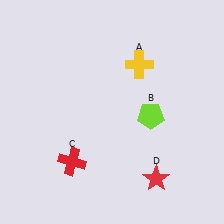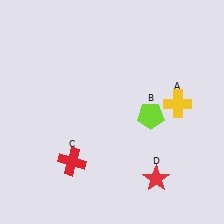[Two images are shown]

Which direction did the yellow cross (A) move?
The yellow cross (A) moved down.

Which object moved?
The yellow cross (A) moved down.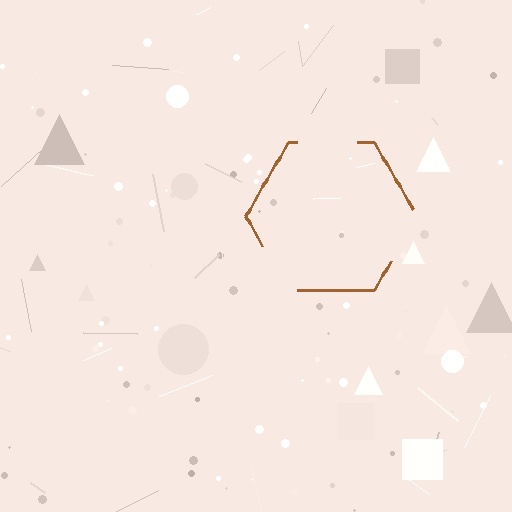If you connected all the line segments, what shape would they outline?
They would outline a hexagon.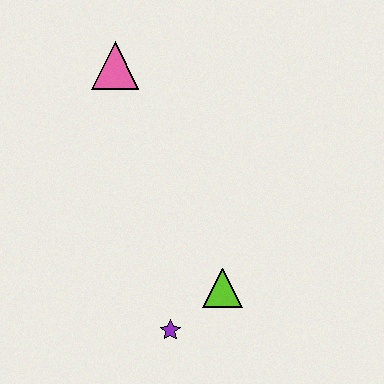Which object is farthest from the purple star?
The pink triangle is farthest from the purple star.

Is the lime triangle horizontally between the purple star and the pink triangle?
No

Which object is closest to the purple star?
The lime triangle is closest to the purple star.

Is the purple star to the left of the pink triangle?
No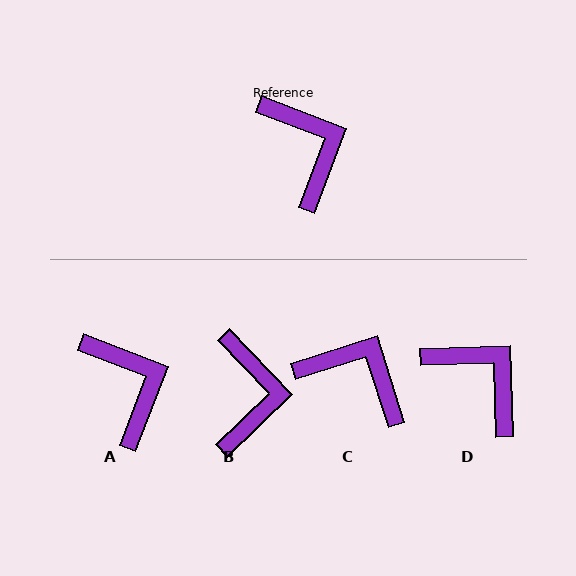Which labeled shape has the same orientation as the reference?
A.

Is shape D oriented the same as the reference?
No, it is off by about 23 degrees.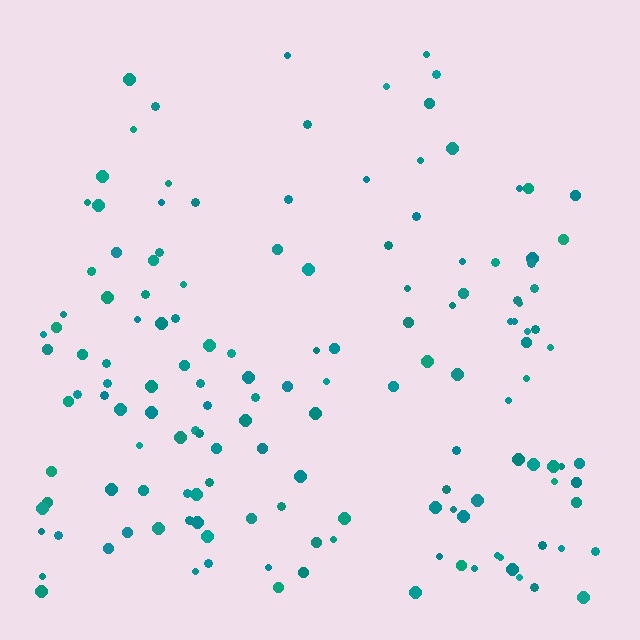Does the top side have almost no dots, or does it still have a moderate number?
Still a moderate number, just noticeably fewer than the bottom.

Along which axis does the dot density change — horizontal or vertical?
Vertical.